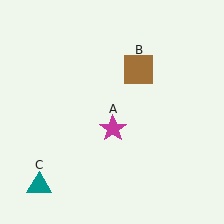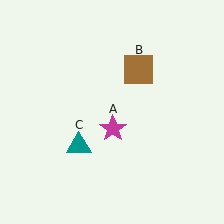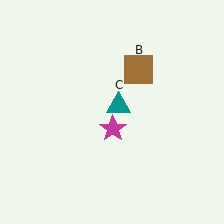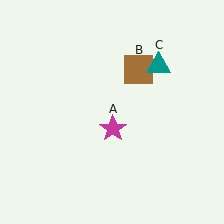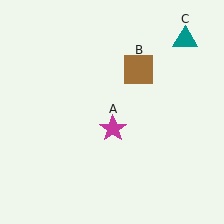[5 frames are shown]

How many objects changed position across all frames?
1 object changed position: teal triangle (object C).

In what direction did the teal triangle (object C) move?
The teal triangle (object C) moved up and to the right.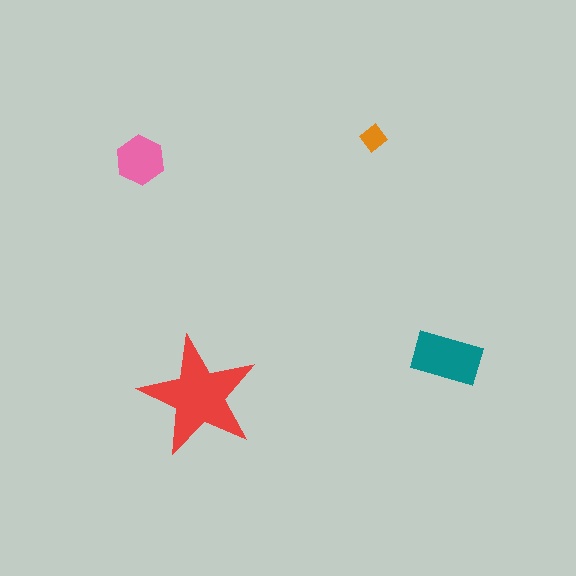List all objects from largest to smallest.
The red star, the teal rectangle, the pink hexagon, the orange diamond.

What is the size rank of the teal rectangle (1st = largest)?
2nd.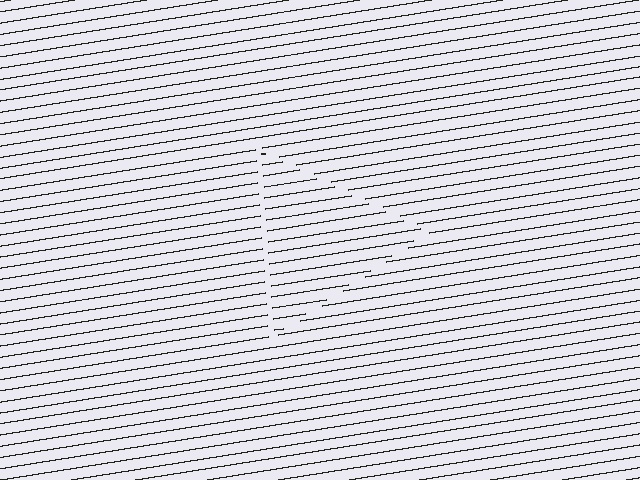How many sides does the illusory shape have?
3 sides — the line-ends trace a triangle.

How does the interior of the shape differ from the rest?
The interior of the shape contains the same grating, shifted by half a period — the contour is defined by the phase discontinuity where line-ends from the inner and outer gratings abut.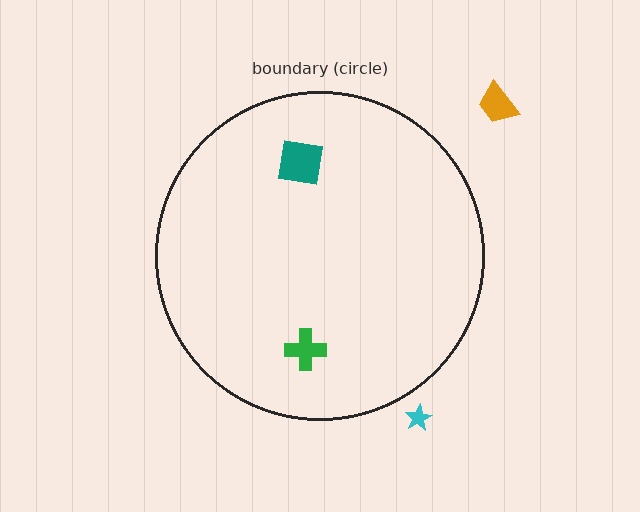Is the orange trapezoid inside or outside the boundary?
Outside.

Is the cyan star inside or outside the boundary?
Outside.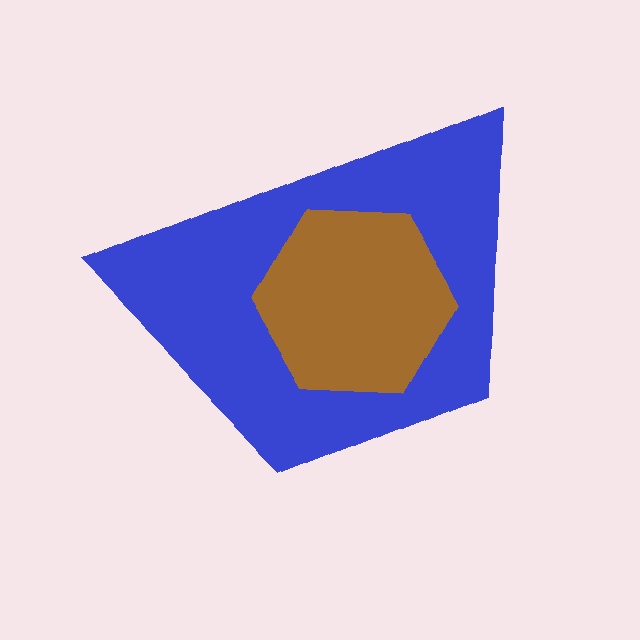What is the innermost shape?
The brown hexagon.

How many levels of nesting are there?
2.